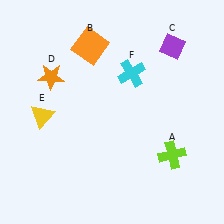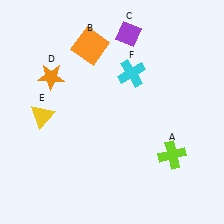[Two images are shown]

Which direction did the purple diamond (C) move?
The purple diamond (C) moved left.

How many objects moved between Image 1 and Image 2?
1 object moved between the two images.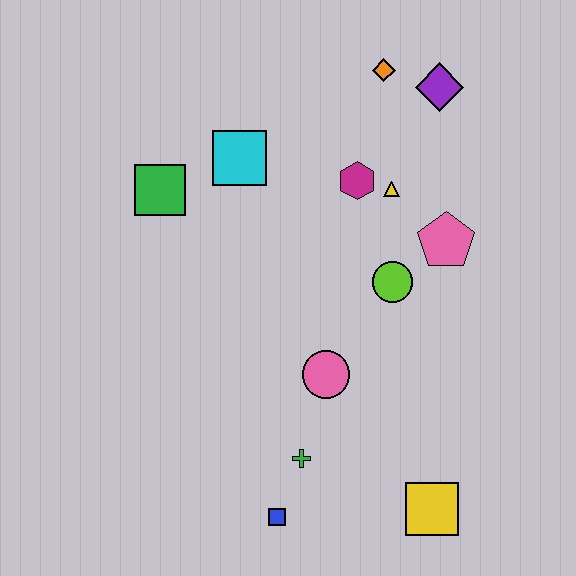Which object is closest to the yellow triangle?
The magenta hexagon is closest to the yellow triangle.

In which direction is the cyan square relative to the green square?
The cyan square is to the right of the green square.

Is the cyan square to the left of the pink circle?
Yes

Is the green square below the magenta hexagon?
Yes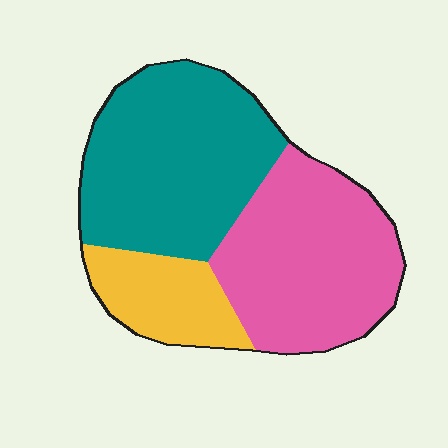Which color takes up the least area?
Yellow, at roughly 15%.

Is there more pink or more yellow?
Pink.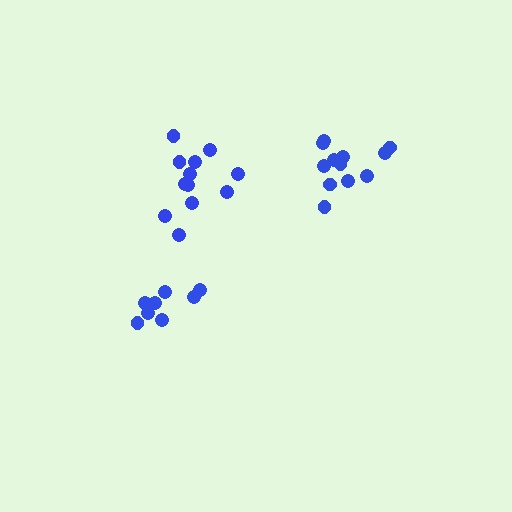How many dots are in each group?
Group 1: 12 dots, Group 2: 12 dots, Group 3: 8 dots (32 total).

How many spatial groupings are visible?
There are 3 spatial groupings.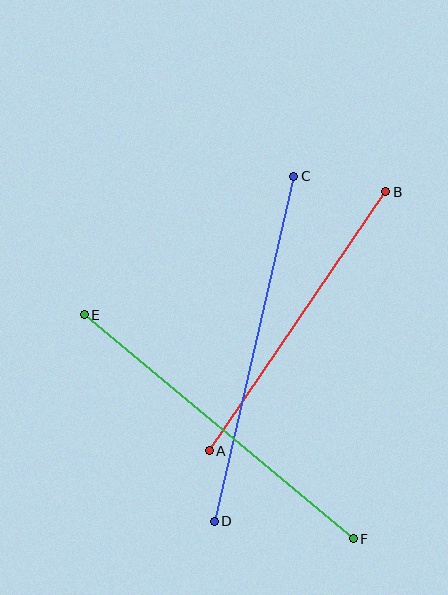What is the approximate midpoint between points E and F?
The midpoint is at approximately (219, 427) pixels.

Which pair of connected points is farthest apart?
Points C and D are farthest apart.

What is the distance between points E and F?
The distance is approximately 350 pixels.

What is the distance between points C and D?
The distance is approximately 354 pixels.